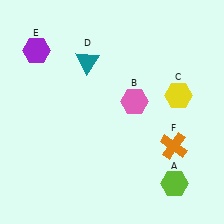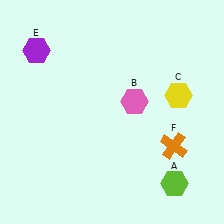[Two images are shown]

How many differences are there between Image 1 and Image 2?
There is 1 difference between the two images.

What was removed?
The teal triangle (D) was removed in Image 2.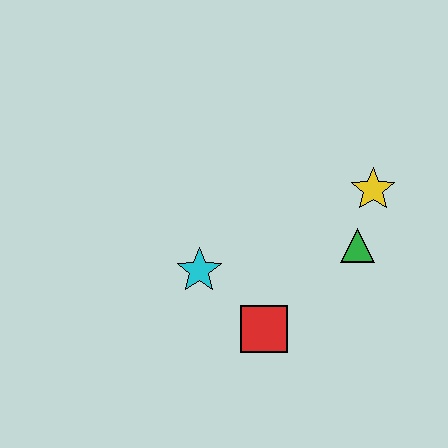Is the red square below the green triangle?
Yes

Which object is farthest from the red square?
The yellow star is farthest from the red square.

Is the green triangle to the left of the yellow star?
Yes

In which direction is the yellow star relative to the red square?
The yellow star is above the red square.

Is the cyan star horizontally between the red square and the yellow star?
No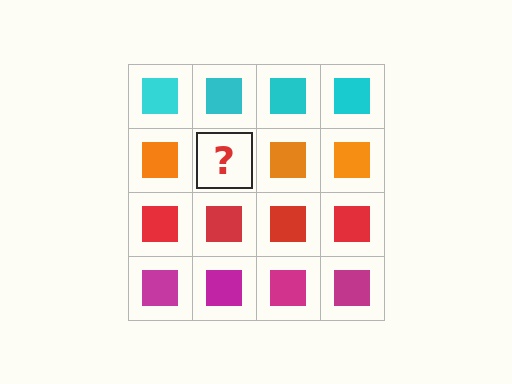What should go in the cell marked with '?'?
The missing cell should contain an orange square.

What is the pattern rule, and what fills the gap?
The rule is that each row has a consistent color. The gap should be filled with an orange square.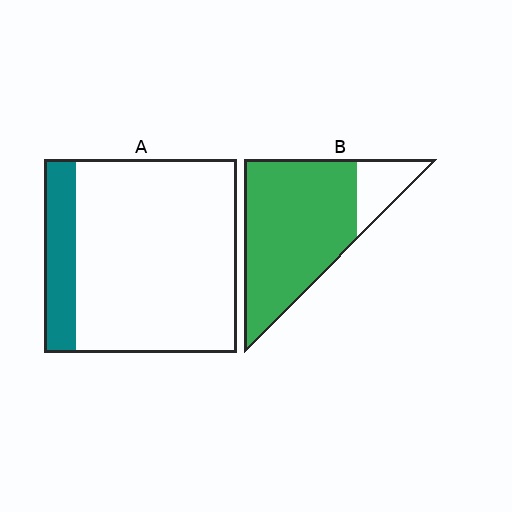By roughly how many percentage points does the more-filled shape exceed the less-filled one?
By roughly 65 percentage points (B over A).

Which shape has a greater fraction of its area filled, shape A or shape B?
Shape B.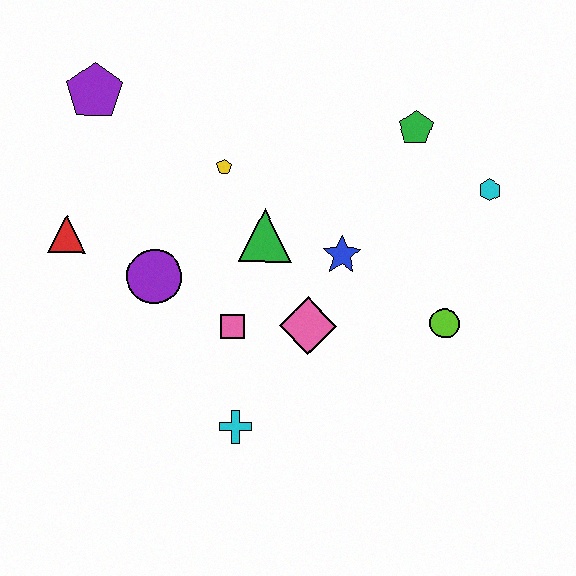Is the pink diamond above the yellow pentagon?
No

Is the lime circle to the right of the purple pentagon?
Yes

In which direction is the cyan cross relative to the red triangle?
The cyan cross is below the red triangle.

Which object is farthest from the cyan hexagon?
The red triangle is farthest from the cyan hexagon.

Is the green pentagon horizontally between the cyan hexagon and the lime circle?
No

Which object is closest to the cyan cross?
The pink square is closest to the cyan cross.